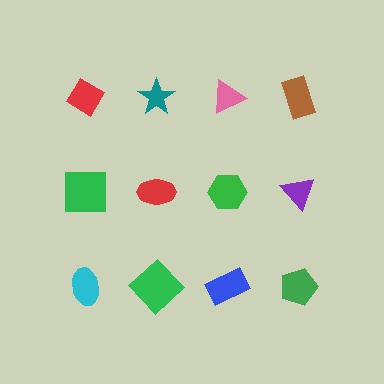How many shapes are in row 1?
4 shapes.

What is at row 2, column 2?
A red ellipse.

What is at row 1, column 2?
A teal star.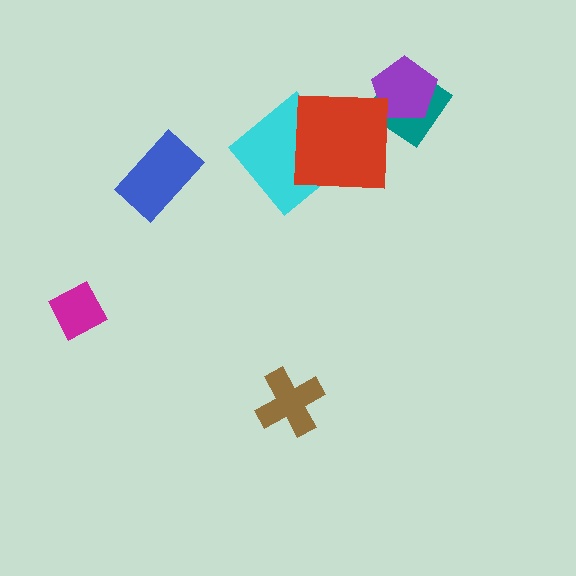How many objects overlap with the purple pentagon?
1 object overlaps with the purple pentagon.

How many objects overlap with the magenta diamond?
0 objects overlap with the magenta diamond.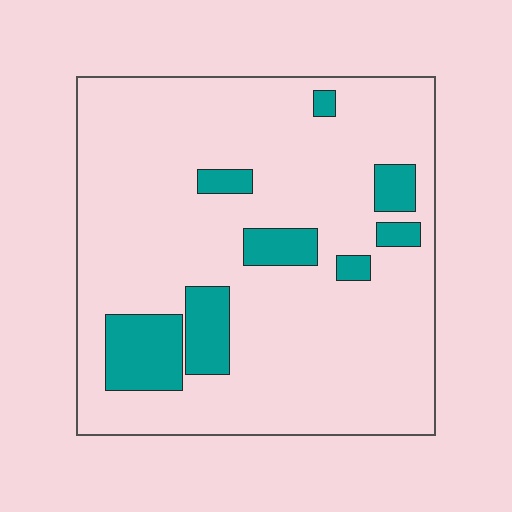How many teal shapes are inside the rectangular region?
8.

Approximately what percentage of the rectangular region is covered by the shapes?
Approximately 15%.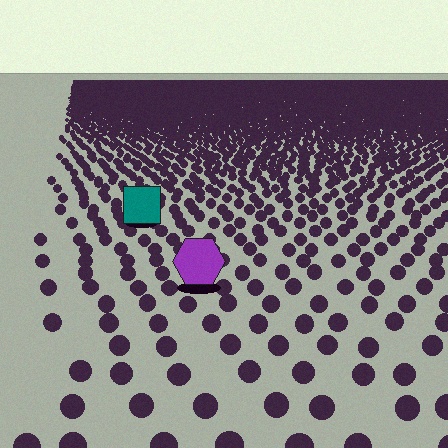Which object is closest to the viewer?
The purple hexagon is closest. The texture marks near it are larger and more spread out.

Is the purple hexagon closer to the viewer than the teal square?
Yes. The purple hexagon is closer — you can tell from the texture gradient: the ground texture is coarser near it.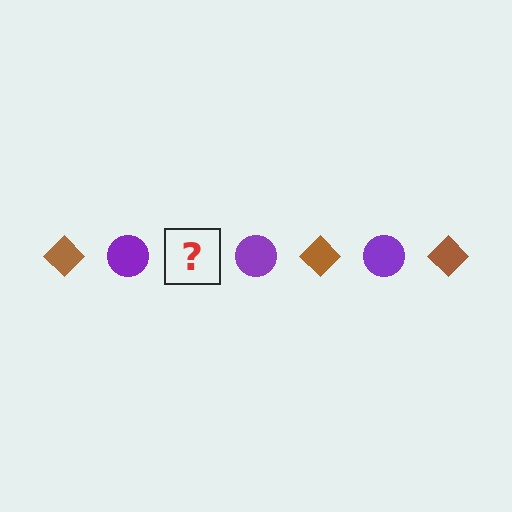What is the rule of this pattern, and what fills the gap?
The rule is that the pattern alternates between brown diamond and purple circle. The gap should be filled with a brown diamond.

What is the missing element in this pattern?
The missing element is a brown diamond.